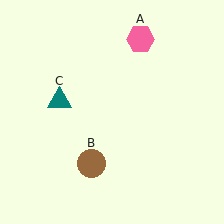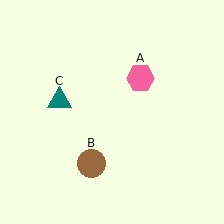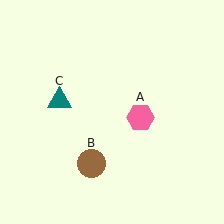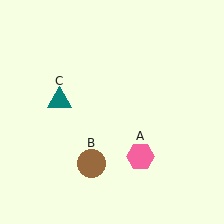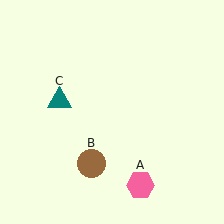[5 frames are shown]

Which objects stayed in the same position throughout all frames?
Brown circle (object B) and teal triangle (object C) remained stationary.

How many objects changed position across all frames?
1 object changed position: pink hexagon (object A).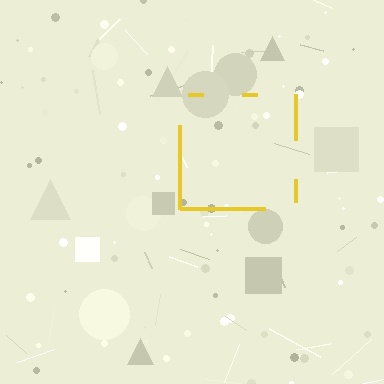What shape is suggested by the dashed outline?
The dashed outline suggests a square.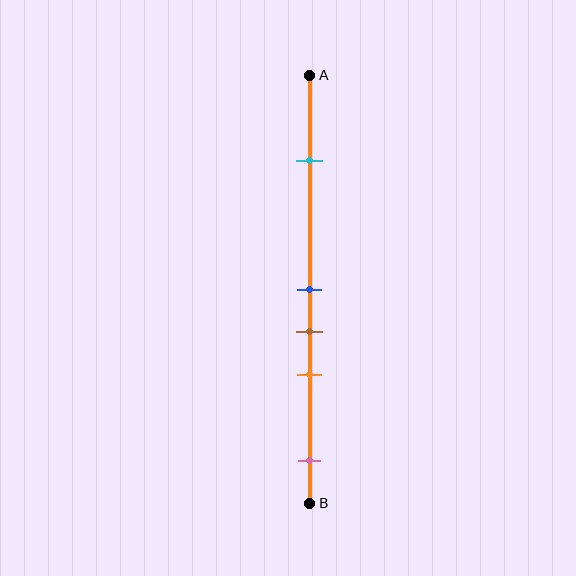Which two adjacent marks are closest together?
The blue and brown marks are the closest adjacent pair.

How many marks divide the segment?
There are 5 marks dividing the segment.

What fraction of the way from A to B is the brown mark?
The brown mark is approximately 60% (0.6) of the way from A to B.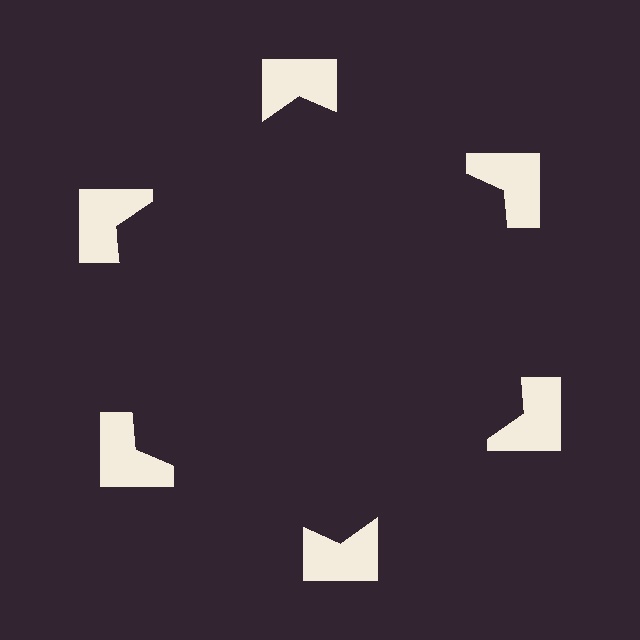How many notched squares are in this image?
There are 6 — one at each vertex of the illusory hexagon.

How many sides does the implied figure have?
6 sides.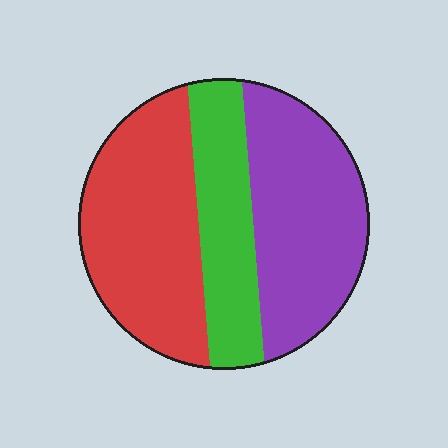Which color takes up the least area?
Green, at roughly 25%.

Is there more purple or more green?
Purple.